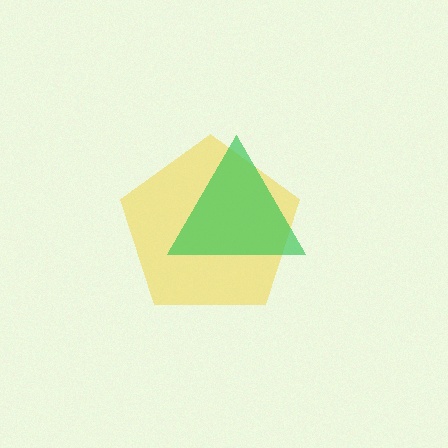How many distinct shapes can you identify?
There are 2 distinct shapes: a yellow pentagon, a green triangle.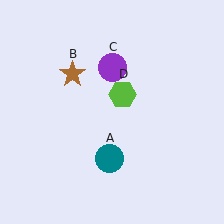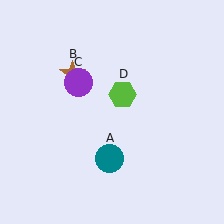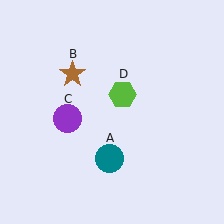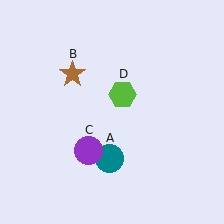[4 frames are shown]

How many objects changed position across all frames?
1 object changed position: purple circle (object C).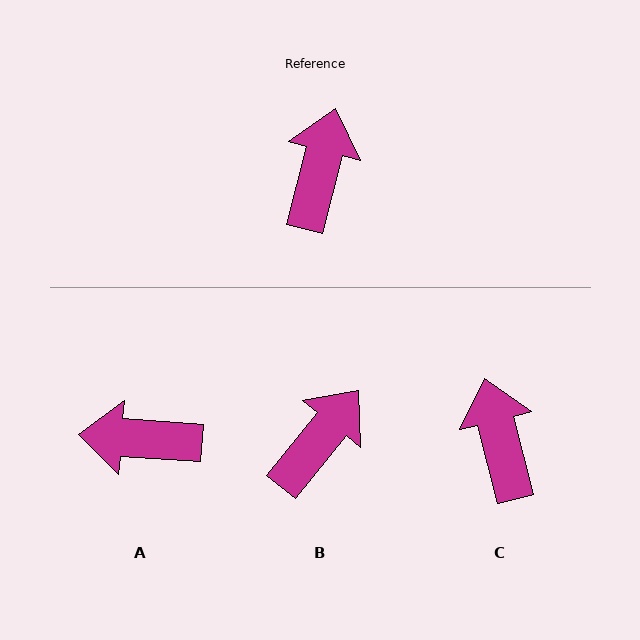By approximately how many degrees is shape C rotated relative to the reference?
Approximately 29 degrees counter-clockwise.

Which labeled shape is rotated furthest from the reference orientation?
A, about 101 degrees away.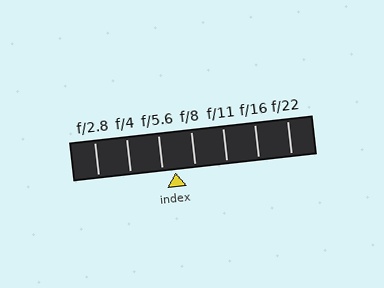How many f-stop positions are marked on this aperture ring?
There are 7 f-stop positions marked.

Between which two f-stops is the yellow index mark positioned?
The index mark is between f/5.6 and f/8.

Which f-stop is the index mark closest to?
The index mark is closest to f/5.6.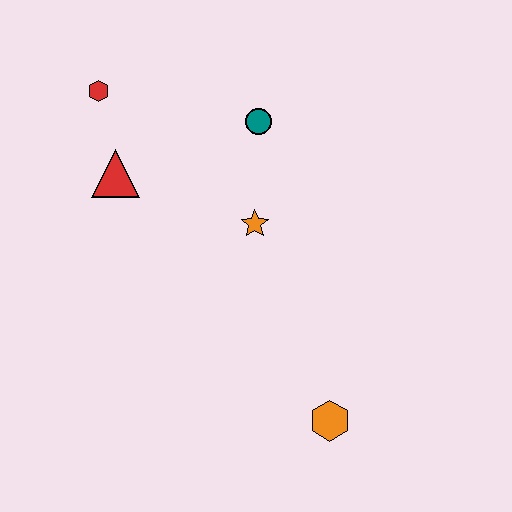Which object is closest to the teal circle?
The orange star is closest to the teal circle.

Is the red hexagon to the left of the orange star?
Yes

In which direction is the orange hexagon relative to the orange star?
The orange hexagon is below the orange star.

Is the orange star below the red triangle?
Yes